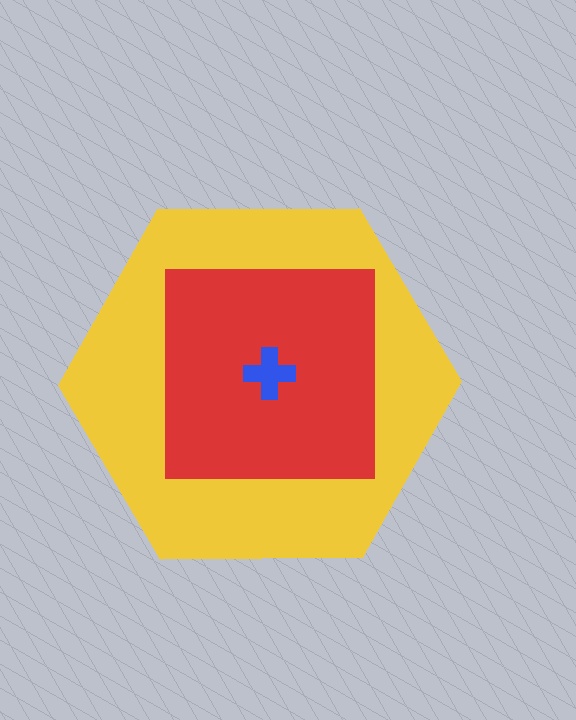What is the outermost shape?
The yellow hexagon.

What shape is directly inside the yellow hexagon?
The red square.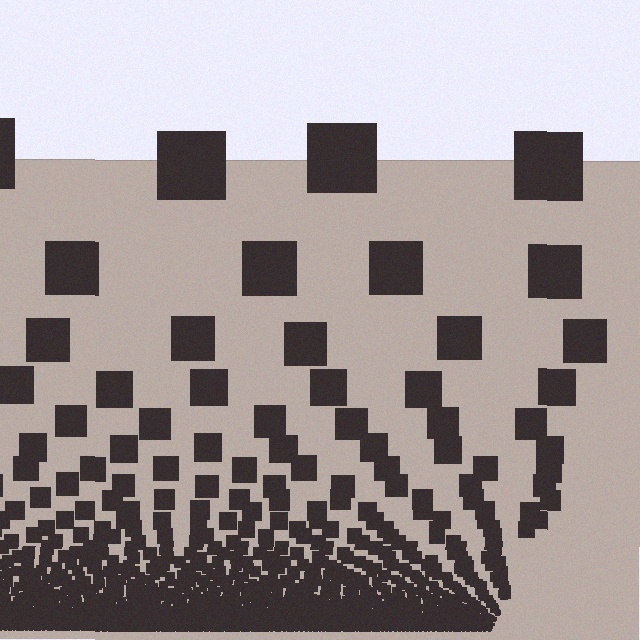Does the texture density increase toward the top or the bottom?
Density increases toward the bottom.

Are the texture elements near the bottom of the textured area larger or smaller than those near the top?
Smaller. The gradient is inverted — elements near the bottom are smaller and denser.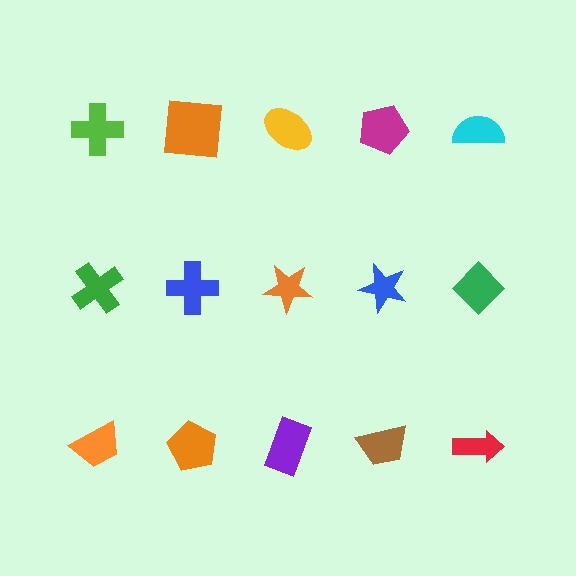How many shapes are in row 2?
5 shapes.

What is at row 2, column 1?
A green cross.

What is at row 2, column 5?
A green diamond.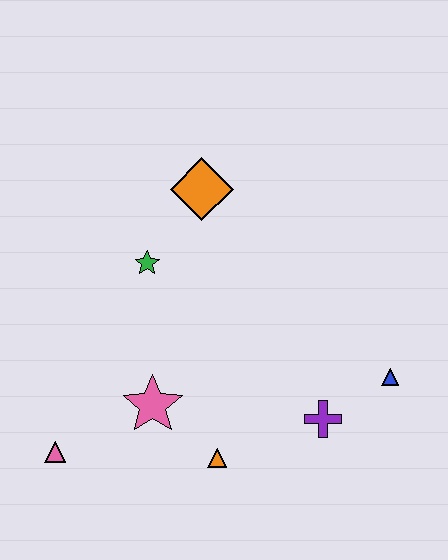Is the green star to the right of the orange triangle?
No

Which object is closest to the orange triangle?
The pink star is closest to the orange triangle.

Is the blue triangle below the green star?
Yes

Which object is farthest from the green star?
The blue triangle is farthest from the green star.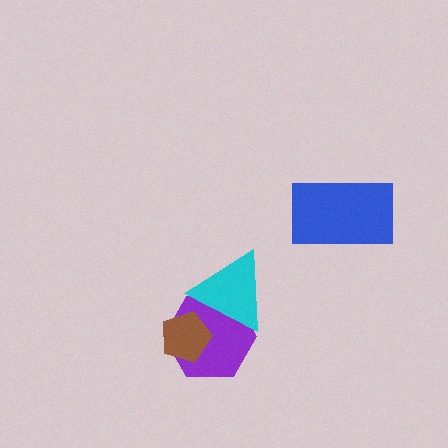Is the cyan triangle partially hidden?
No, no other shape covers it.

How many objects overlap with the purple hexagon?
2 objects overlap with the purple hexagon.